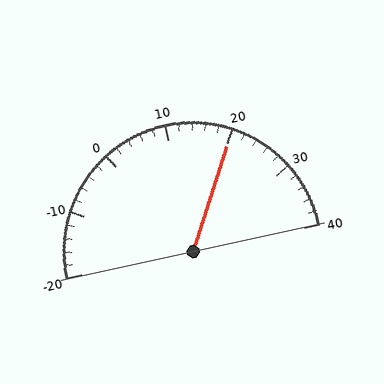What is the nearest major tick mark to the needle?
The nearest major tick mark is 20.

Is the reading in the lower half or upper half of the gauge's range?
The reading is in the upper half of the range (-20 to 40).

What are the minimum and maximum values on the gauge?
The gauge ranges from -20 to 40.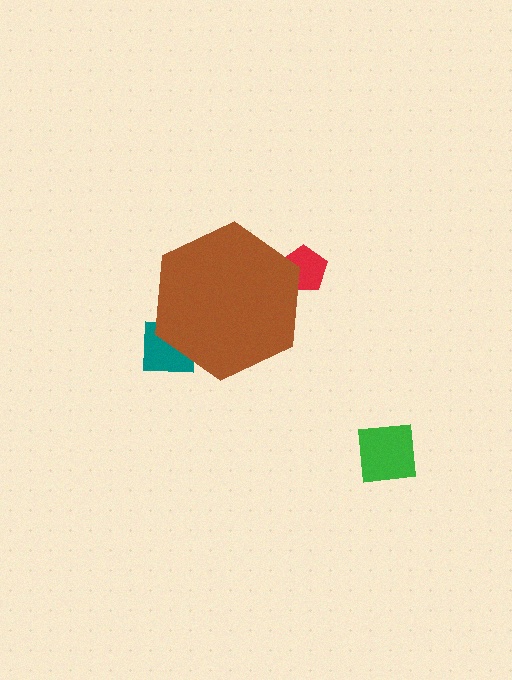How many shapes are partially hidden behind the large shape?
2 shapes are partially hidden.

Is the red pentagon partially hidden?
Yes, the red pentagon is partially hidden behind the brown hexagon.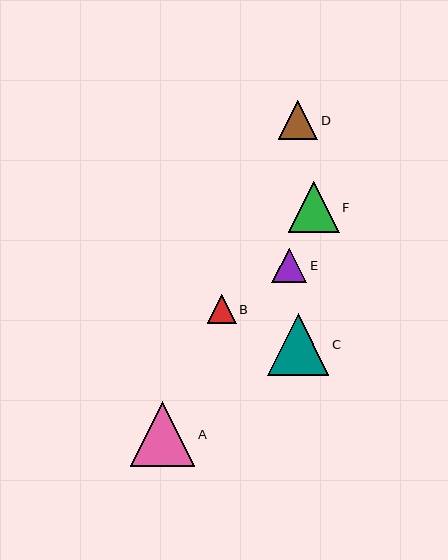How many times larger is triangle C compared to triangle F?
Triangle C is approximately 1.2 times the size of triangle F.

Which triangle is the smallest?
Triangle B is the smallest with a size of approximately 29 pixels.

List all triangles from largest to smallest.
From largest to smallest: A, C, F, D, E, B.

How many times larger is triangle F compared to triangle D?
Triangle F is approximately 1.3 times the size of triangle D.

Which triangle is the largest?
Triangle A is the largest with a size of approximately 64 pixels.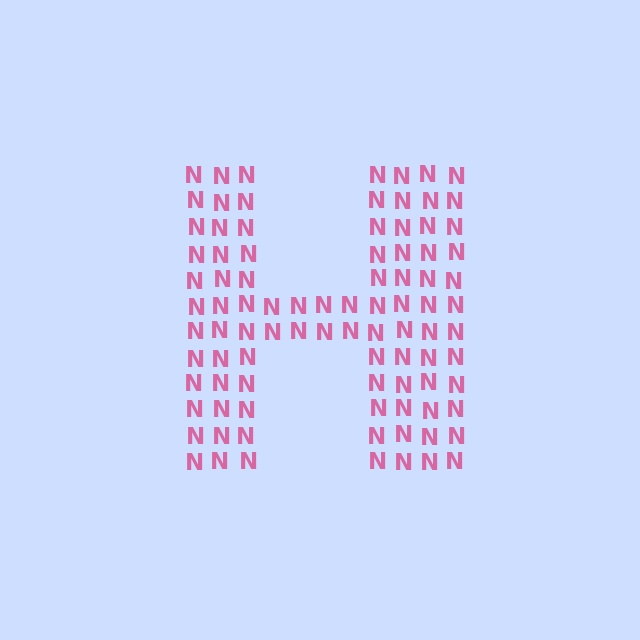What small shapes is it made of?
It is made of small letter N's.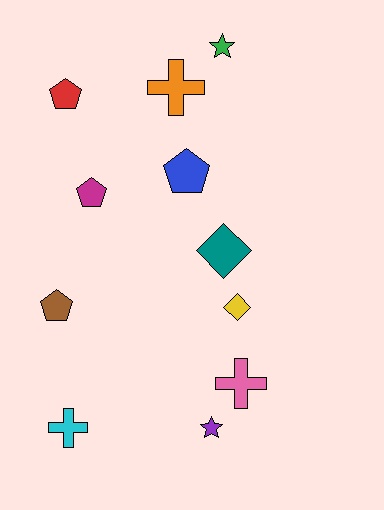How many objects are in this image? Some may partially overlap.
There are 11 objects.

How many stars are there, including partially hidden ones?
There are 2 stars.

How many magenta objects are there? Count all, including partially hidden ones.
There is 1 magenta object.